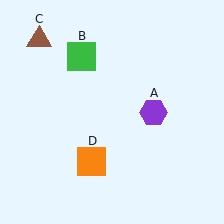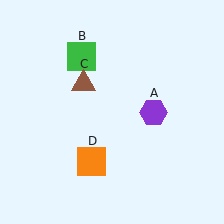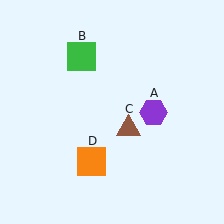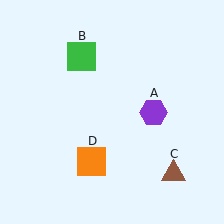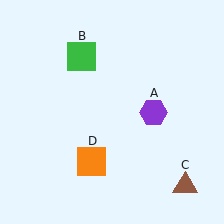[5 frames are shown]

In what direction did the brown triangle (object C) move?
The brown triangle (object C) moved down and to the right.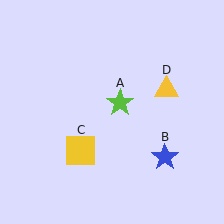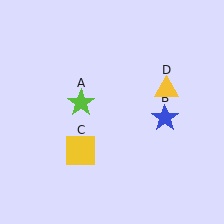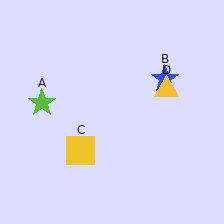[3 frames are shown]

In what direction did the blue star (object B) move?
The blue star (object B) moved up.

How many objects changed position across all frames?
2 objects changed position: lime star (object A), blue star (object B).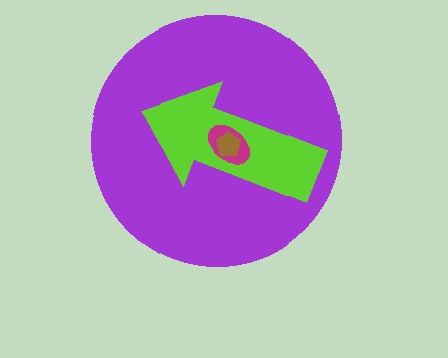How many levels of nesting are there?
4.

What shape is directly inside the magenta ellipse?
The brown pentagon.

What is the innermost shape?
The brown pentagon.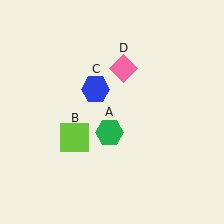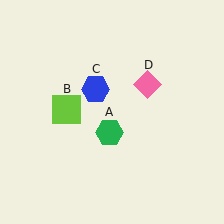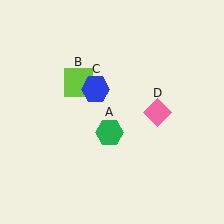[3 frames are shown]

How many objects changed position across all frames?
2 objects changed position: lime square (object B), pink diamond (object D).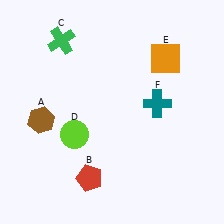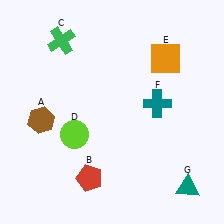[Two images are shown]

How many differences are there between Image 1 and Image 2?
There is 1 difference between the two images.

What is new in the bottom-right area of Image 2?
A teal triangle (G) was added in the bottom-right area of Image 2.